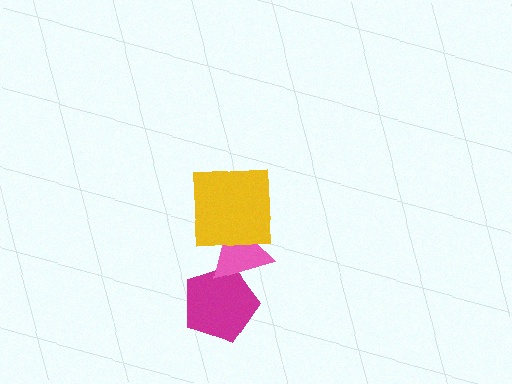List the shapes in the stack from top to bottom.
From top to bottom: the yellow square, the pink triangle, the magenta pentagon.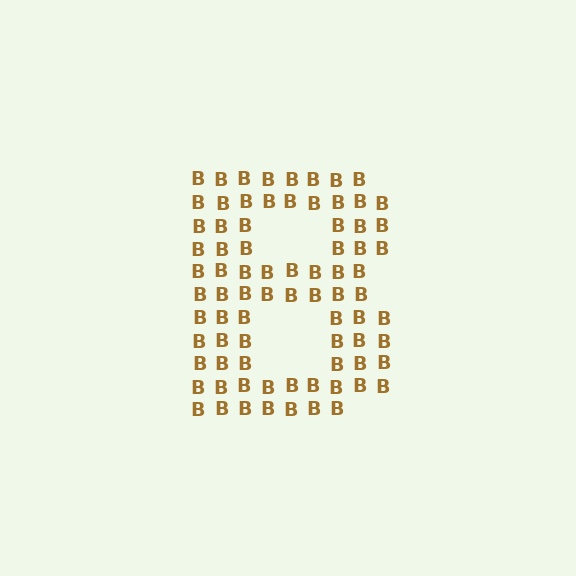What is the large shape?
The large shape is the letter B.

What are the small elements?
The small elements are letter B's.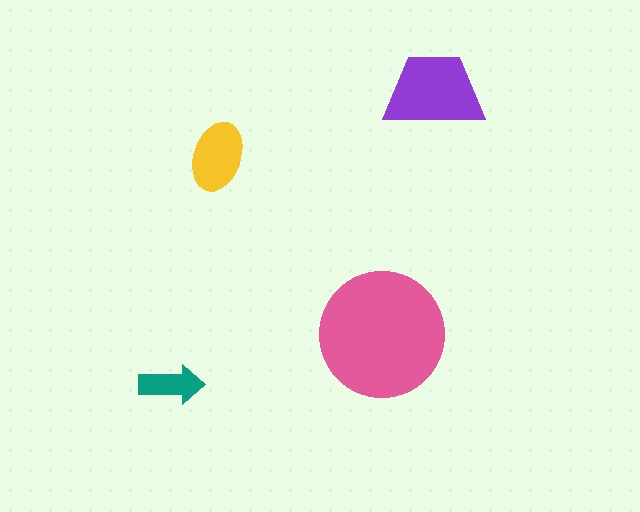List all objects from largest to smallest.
The pink circle, the purple trapezoid, the yellow ellipse, the teal arrow.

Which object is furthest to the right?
The purple trapezoid is rightmost.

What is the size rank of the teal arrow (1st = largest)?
4th.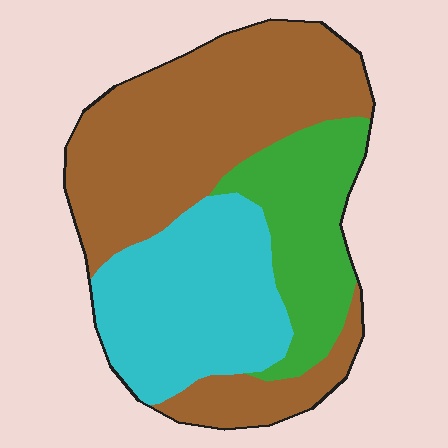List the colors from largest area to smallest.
From largest to smallest: brown, cyan, green.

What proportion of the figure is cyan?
Cyan covers 30% of the figure.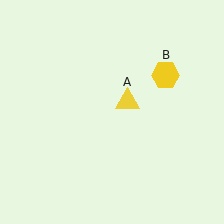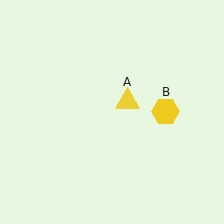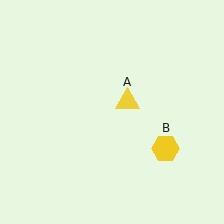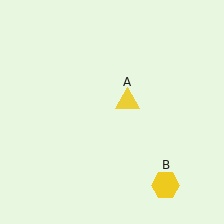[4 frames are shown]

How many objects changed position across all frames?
1 object changed position: yellow hexagon (object B).